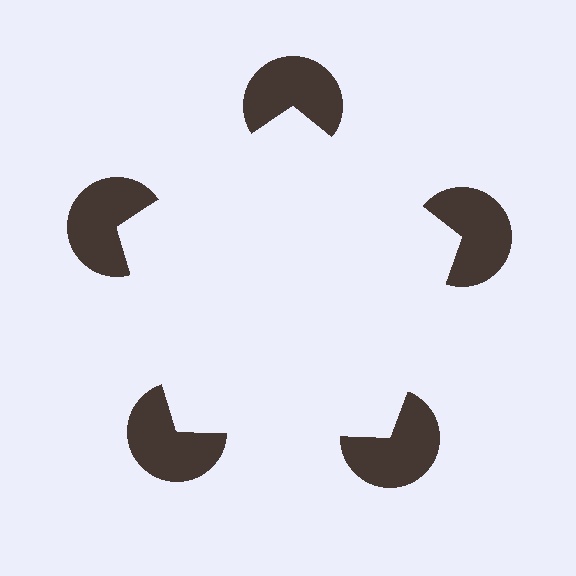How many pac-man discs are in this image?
There are 5 — one at each vertex of the illusory pentagon.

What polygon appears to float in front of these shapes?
An illusory pentagon — its edges are inferred from the aligned wedge cuts in the pac-man discs, not physically drawn.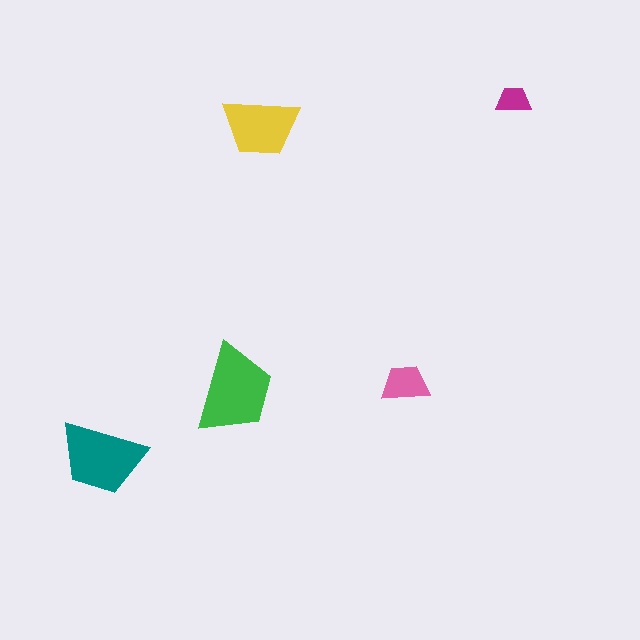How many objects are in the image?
There are 5 objects in the image.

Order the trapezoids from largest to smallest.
the green one, the teal one, the yellow one, the pink one, the magenta one.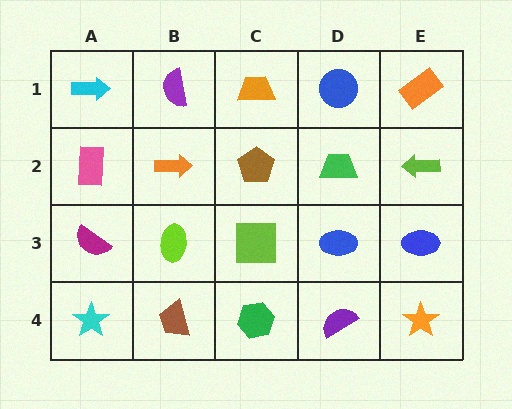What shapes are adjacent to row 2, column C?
An orange trapezoid (row 1, column C), a lime square (row 3, column C), an orange arrow (row 2, column B), a green trapezoid (row 2, column D).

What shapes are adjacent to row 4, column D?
A blue ellipse (row 3, column D), a green hexagon (row 4, column C), an orange star (row 4, column E).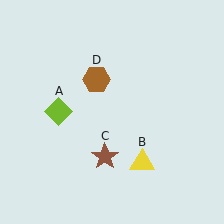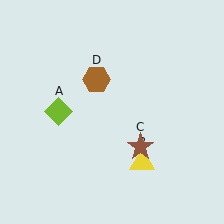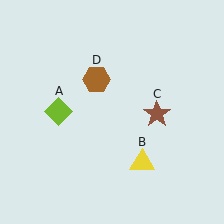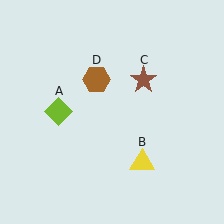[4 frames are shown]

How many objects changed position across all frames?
1 object changed position: brown star (object C).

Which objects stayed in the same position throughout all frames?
Lime diamond (object A) and yellow triangle (object B) and brown hexagon (object D) remained stationary.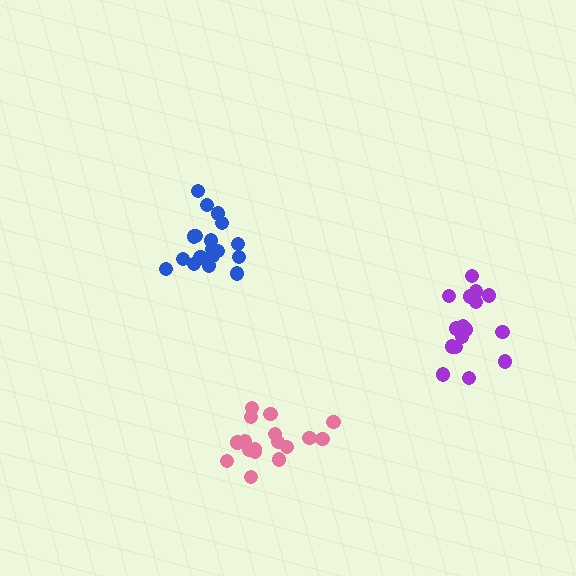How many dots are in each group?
Group 1: 17 dots, Group 2: 18 dots, Group 3: 16 dots (51 total).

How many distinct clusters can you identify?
There are 3 distinct clusters.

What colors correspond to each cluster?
The clusters are colored: pink, blue, purple.